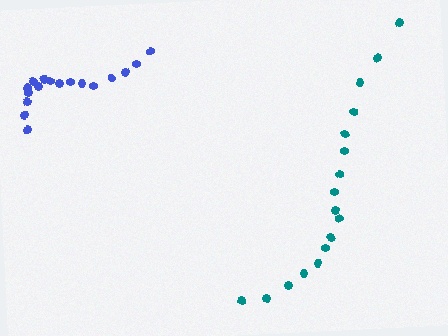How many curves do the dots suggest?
There are 2 distinct paths.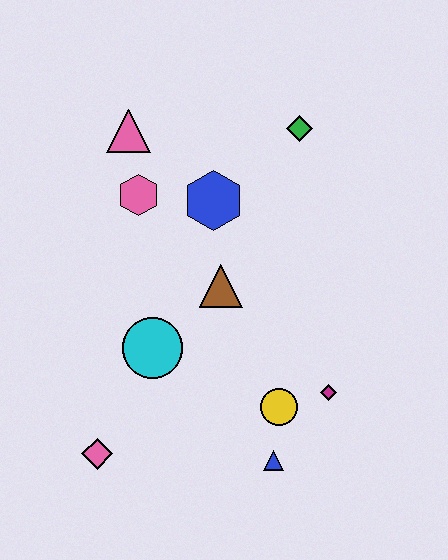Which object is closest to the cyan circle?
The brown triangle is closest to the cyan circle.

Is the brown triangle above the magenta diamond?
Yes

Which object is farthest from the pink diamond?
The green diamond is farthest from the pink diamond.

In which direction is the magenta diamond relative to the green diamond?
The magenta diamond is below the green diamond.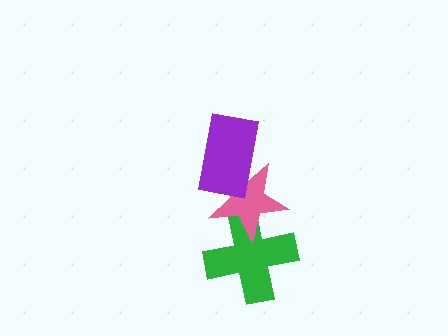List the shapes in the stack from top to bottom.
From top to bottom: the purple rectangle, the pink star, the green cross.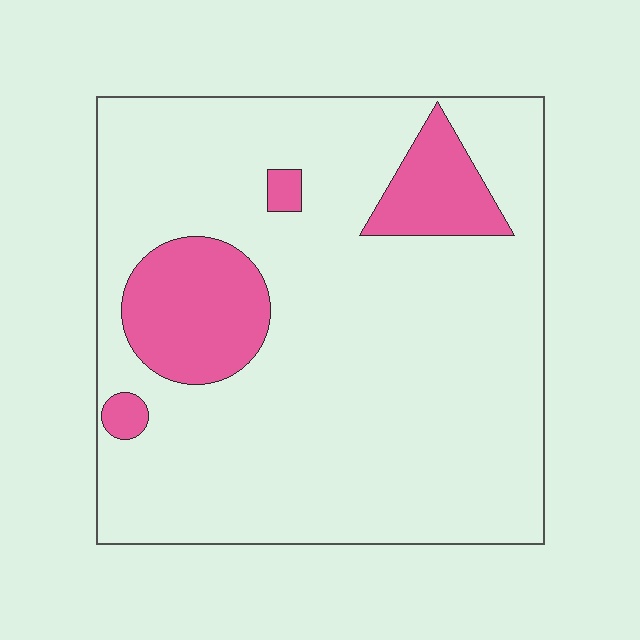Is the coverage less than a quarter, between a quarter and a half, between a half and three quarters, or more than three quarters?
Less than a quarter.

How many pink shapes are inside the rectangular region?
4.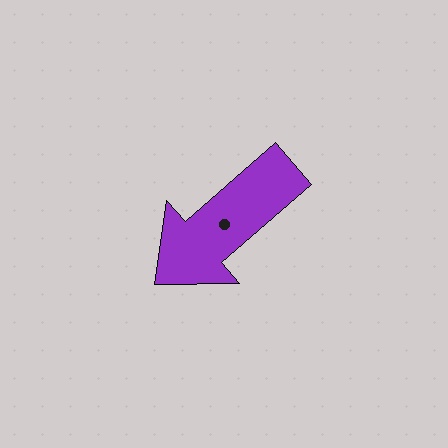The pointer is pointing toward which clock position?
Roughly 8 o'clock.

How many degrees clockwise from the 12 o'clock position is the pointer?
Approximately 229 degrees.